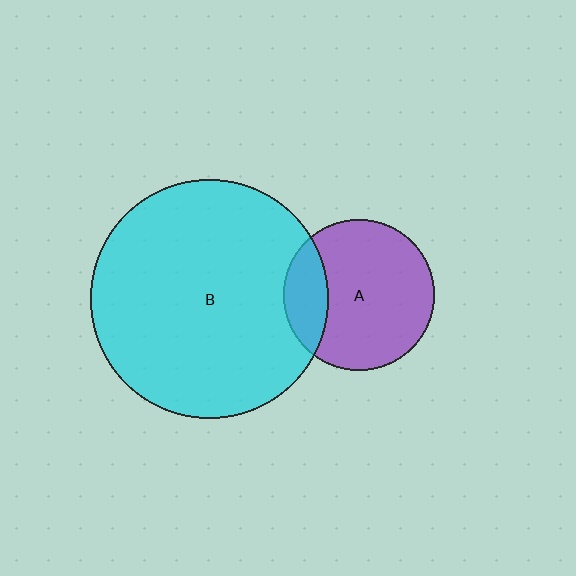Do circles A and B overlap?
Yes.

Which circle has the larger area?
Circle B (cyan).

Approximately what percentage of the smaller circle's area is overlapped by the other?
Approximately 20%.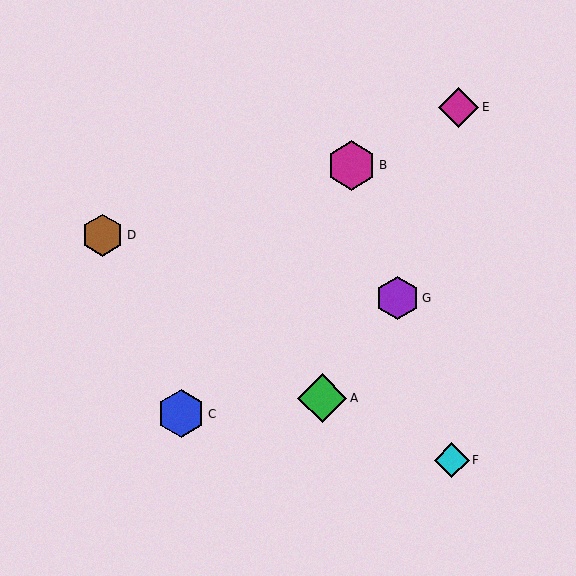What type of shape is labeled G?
Shape G is a purple hexagon.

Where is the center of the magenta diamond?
The center of the magenta diamond is at (459, 107).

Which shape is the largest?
The magenta hexagon (labeled B) is the largest.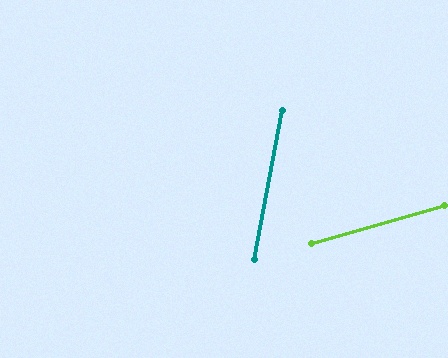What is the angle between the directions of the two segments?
Approximately 63 degrees.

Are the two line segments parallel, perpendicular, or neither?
Neither parallel nor perpendicular — they differ by about 63°.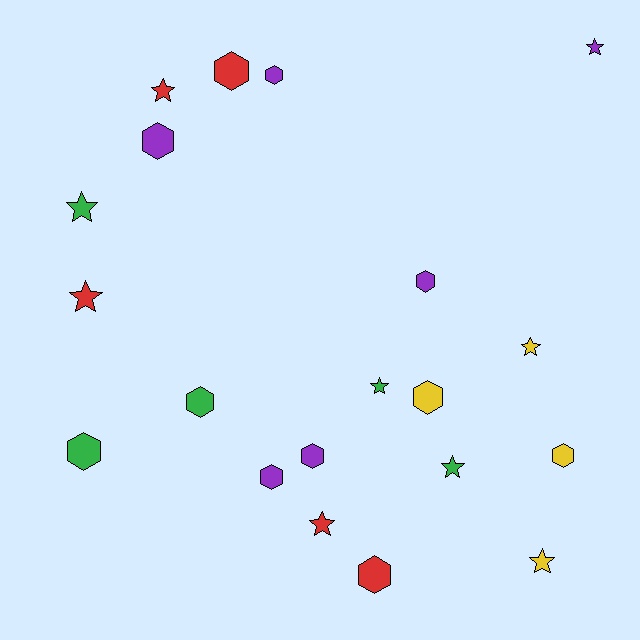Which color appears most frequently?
Purple, with 6 objects.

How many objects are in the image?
There are 20 objects.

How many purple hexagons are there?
There are 5 purple hexagons.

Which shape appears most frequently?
Hexagon, with 11 objects.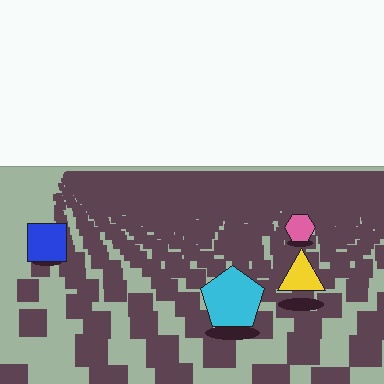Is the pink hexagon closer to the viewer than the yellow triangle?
No. The yellow triangle is closer — you can tell from the texture gradient: the ground texture is coarser near it.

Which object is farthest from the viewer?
The pink hexagon is farthest from the viewer. It appears smaller and the ground texture around it is denser.